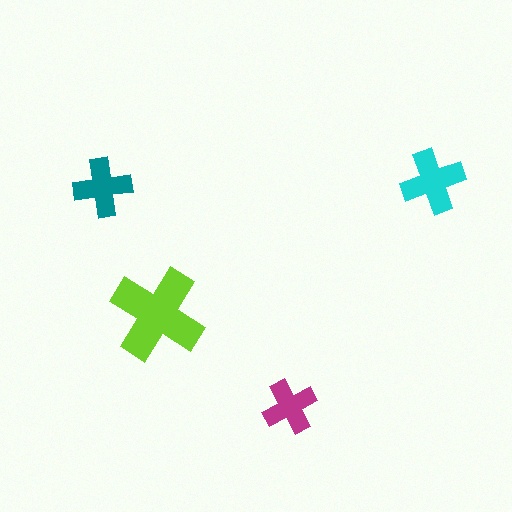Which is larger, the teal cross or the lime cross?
The lime one.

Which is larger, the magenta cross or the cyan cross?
The cyan one.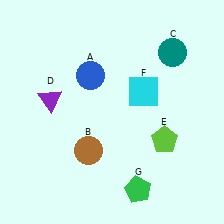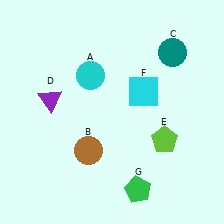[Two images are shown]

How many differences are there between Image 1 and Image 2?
There is 1 difference between the two images.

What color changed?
The circle (A) changed from blue in Image 1 to cyan in Image 2.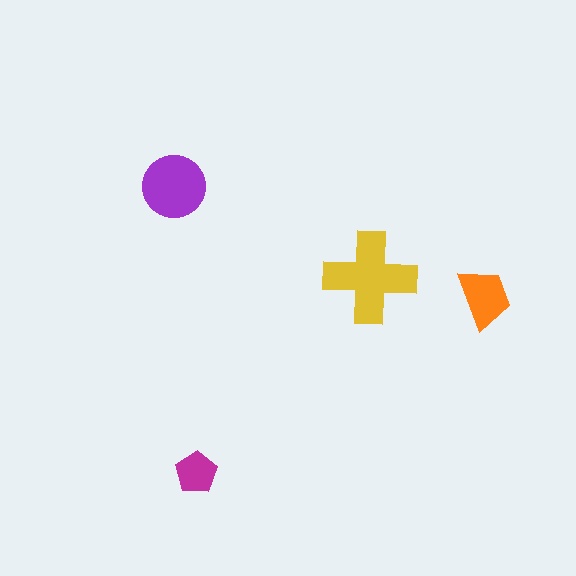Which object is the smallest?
The magenta pentagon.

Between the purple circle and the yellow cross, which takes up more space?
The yellow cross.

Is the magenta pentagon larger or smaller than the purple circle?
Smaller.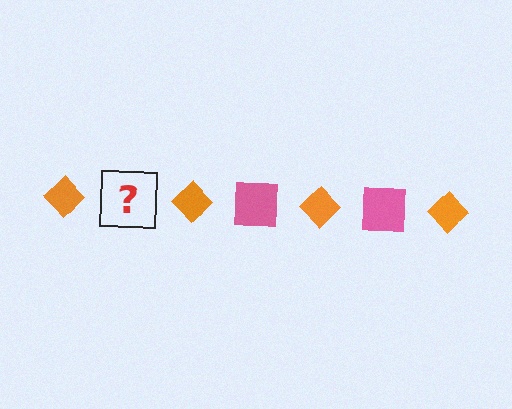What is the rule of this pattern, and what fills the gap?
The rule is that the pattern alternates between orange diamond and pink square. The gap should be filled with a pink square.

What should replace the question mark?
The question mark should be replaced with a pink square.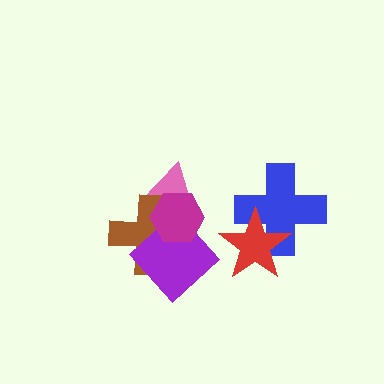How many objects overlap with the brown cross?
3 objects overlap with the brown cross.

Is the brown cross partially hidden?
Yes, it is partially covered by another shape.